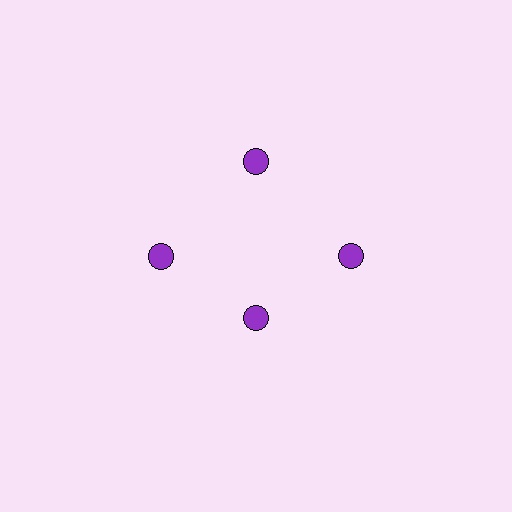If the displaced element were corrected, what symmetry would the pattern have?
It would have 4-fold rotational symmetry — the pattern would map onto itself every 90 degrees.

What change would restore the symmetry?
The symmetry would be restored by moving it outward, back onto the ring so that all 4 circles sit at equal angles and equal distance from the center.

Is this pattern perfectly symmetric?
No. The 4 purple circles are arranged in a ring, but one element near the 6 o'clock position is pulled inward toward the center, breaking the 4-fold rotational symmetry.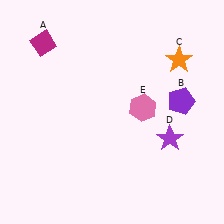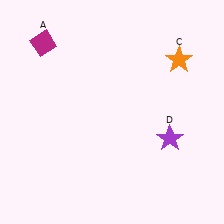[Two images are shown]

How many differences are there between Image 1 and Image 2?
There are 2 differences between the two images.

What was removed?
The purple pentagon (B), the pink hexagon (E) were removed in Image 2.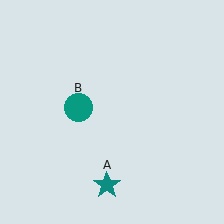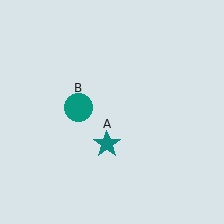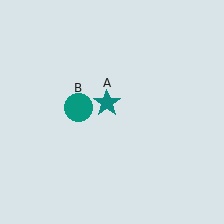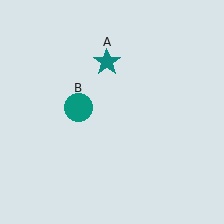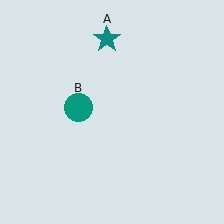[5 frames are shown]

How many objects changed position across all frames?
1 object changed position: teal star (object A).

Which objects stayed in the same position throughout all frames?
Teal circle (object B) remained stationary.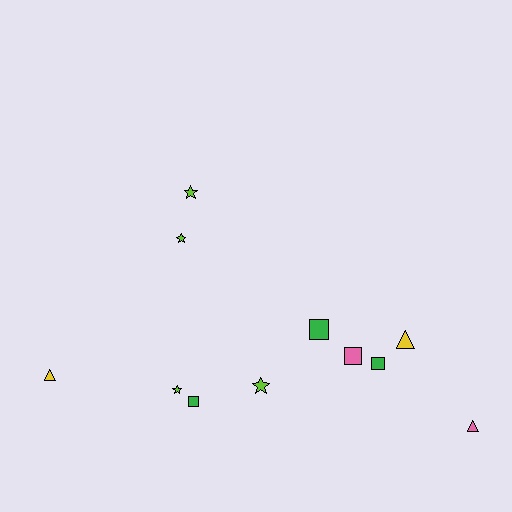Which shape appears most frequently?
Star, with 4 objects.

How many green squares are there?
There are 3 green squares.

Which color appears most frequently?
Lime, with 4 objects.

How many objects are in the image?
There are 11 objects.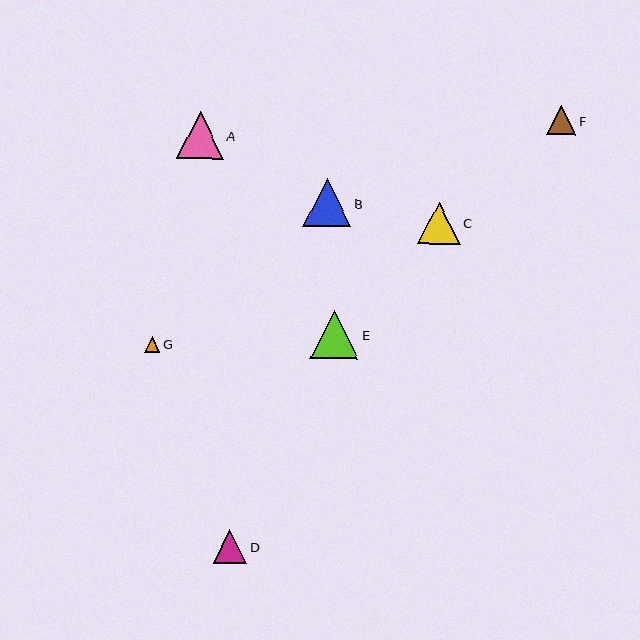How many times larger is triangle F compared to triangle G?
Triangle F is approximately 1.8 times the size of triangle G.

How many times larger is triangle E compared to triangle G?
Triangle E is approximately 3.0 times the size of triangle G.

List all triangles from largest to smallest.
From largest to smallest: E, B, A, C, D, F, G.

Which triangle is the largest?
Triangle E is the largest with a size of approximately 48 pixels.